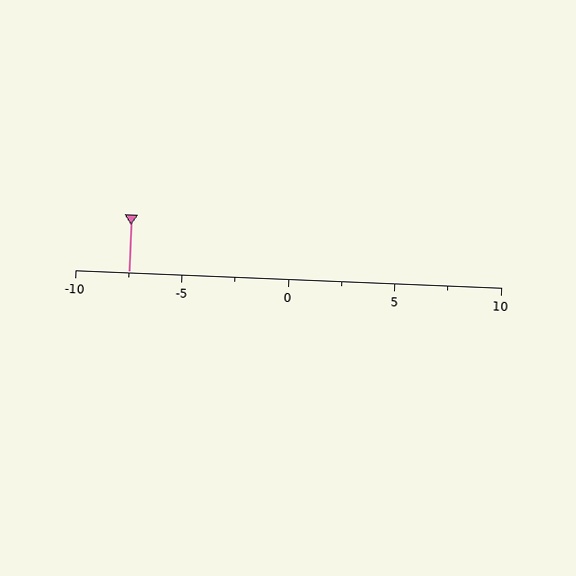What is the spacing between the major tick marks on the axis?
The major ticks are spaced 5 apart.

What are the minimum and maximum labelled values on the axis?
The axis runs from -10 to 10.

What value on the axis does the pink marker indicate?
The marker indicates approximately -7.5.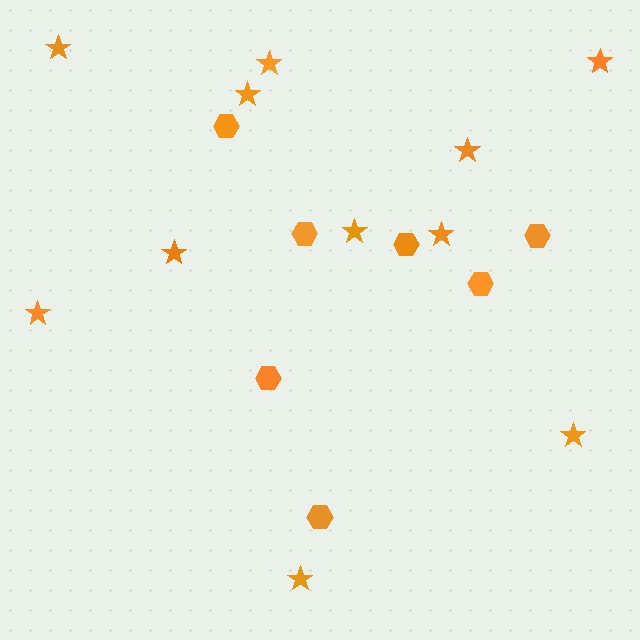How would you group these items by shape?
There are 2 groups: one group of stars (11) and one group of hexagons (7).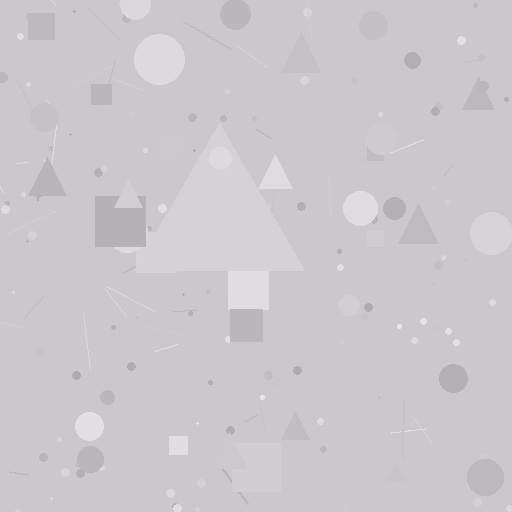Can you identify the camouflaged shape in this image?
The camouflaged shape is a triangle.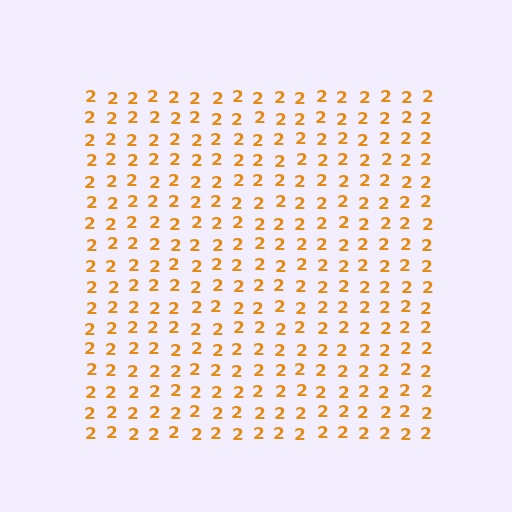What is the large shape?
The large shape is a square.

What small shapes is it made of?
It is made of small digit 2's.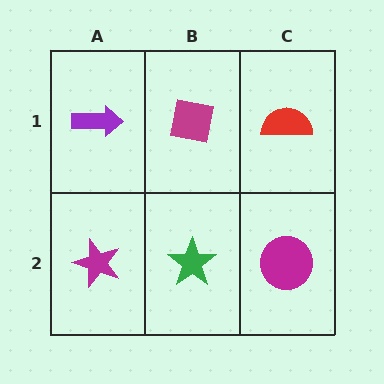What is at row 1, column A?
A purple arrow.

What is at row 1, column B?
A magenta square.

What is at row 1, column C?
A red semicircle.